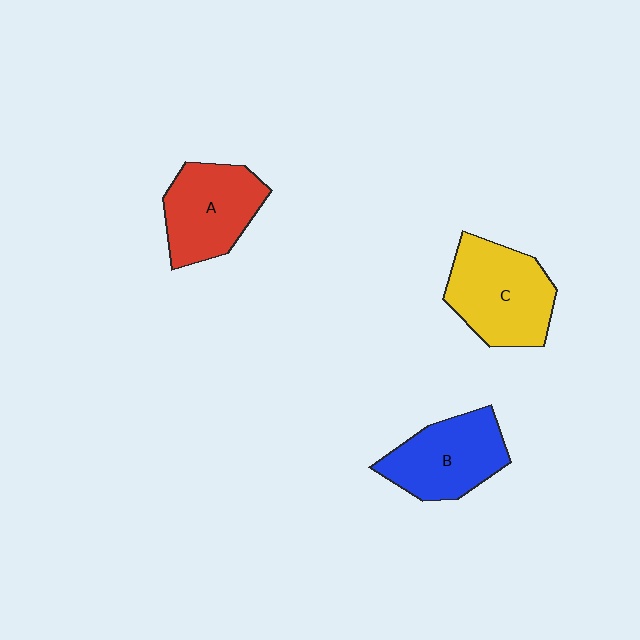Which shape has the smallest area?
Shape A (red).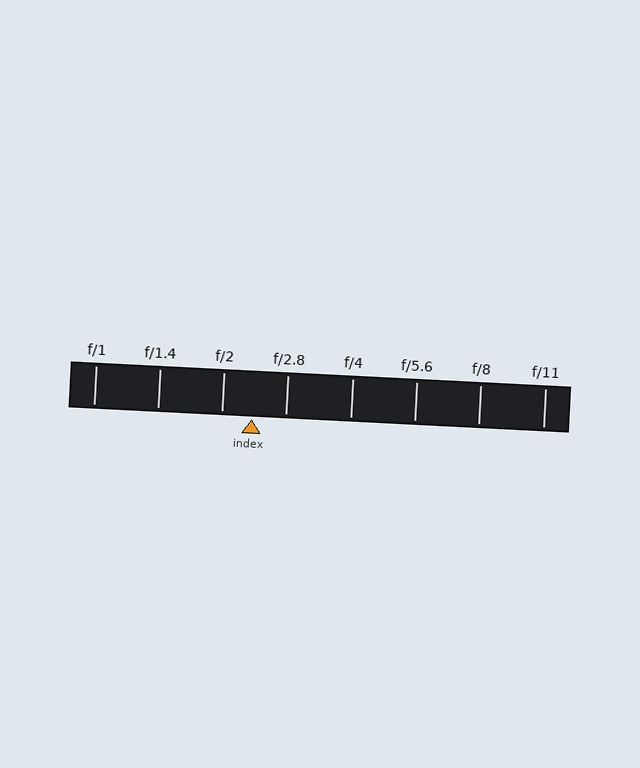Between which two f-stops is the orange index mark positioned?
The index mark is between f/2 and f/2.8.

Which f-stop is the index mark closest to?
The index mark is closest to f/2.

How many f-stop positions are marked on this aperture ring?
There are 8 f-stop positions marked.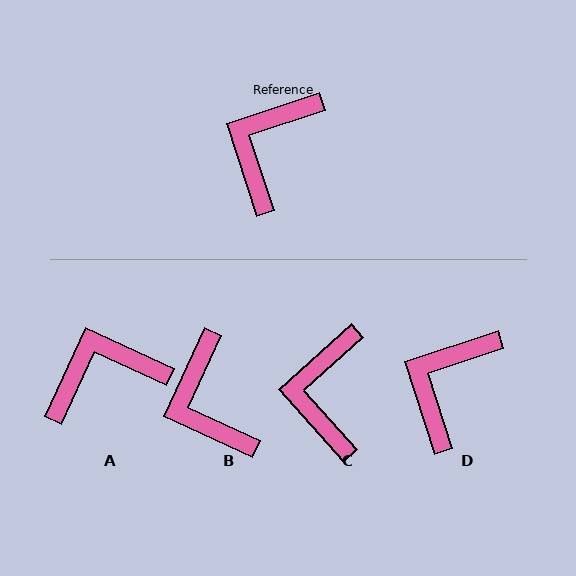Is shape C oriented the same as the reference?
No, it is off by about 24 degrees.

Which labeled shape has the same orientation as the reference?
D.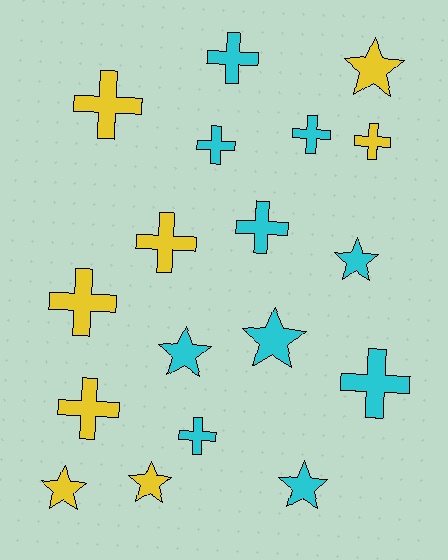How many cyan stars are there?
There are 4 cyan stars.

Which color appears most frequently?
Cyan, with 10 objects.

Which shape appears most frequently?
Cross, with 11 objects.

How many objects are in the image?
There are 18 objects.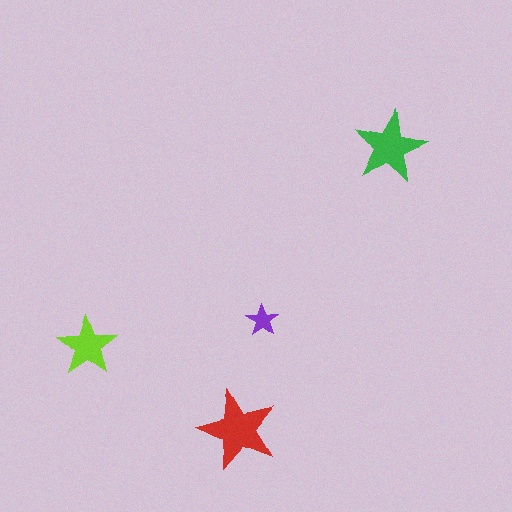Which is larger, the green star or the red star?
The red one.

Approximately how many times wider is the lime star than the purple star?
About 2 times wider.